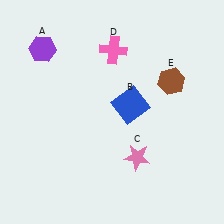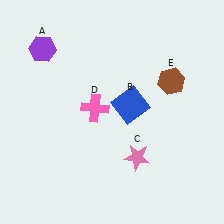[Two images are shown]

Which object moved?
The pink cross (D) moved down.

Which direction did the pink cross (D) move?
The pink cross (D) moved down.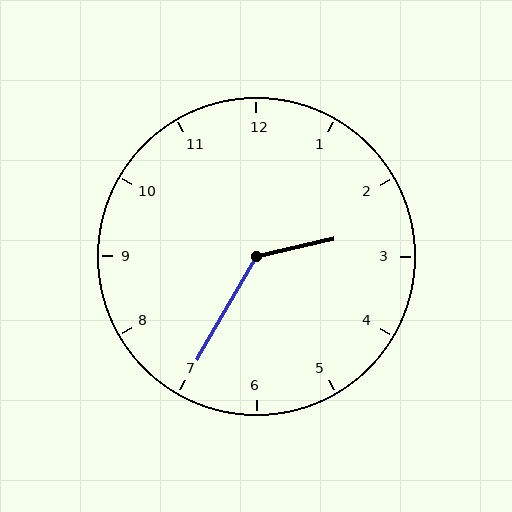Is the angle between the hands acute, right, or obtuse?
It is obtuse.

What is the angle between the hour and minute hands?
Approximately 132 degrees.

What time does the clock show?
2:35.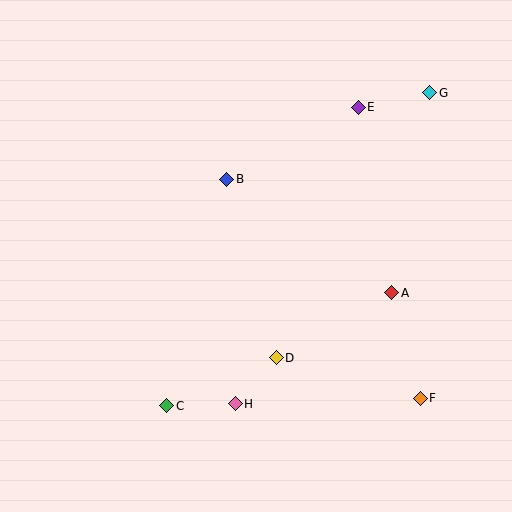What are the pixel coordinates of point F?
Point F is at (420, 398).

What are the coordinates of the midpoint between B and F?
The midpoint between B and F is at (324, 289).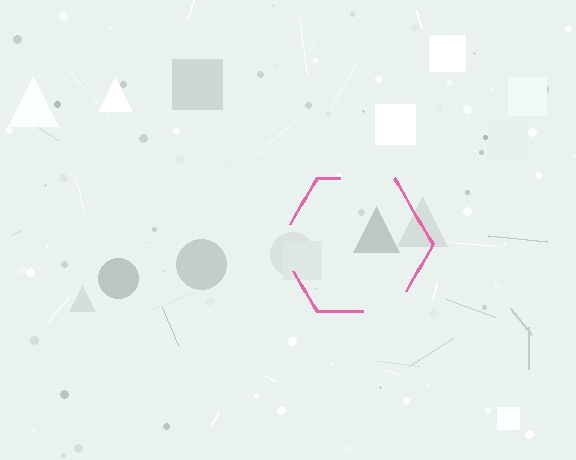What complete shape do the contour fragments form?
The contour fragments form a hexagon.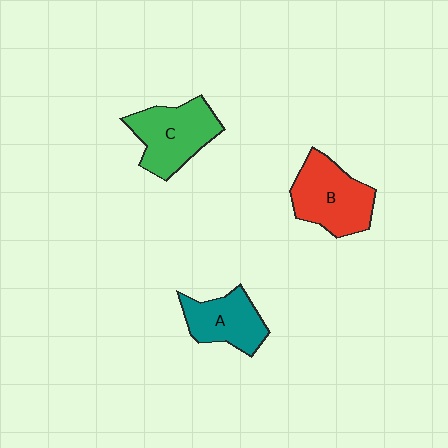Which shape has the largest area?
Shape B (red).